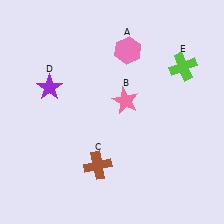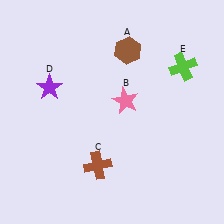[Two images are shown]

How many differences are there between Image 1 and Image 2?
There is 1 difference between the two images.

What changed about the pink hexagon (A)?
In Image 1, A is pink. In Image 2, it changed to brown.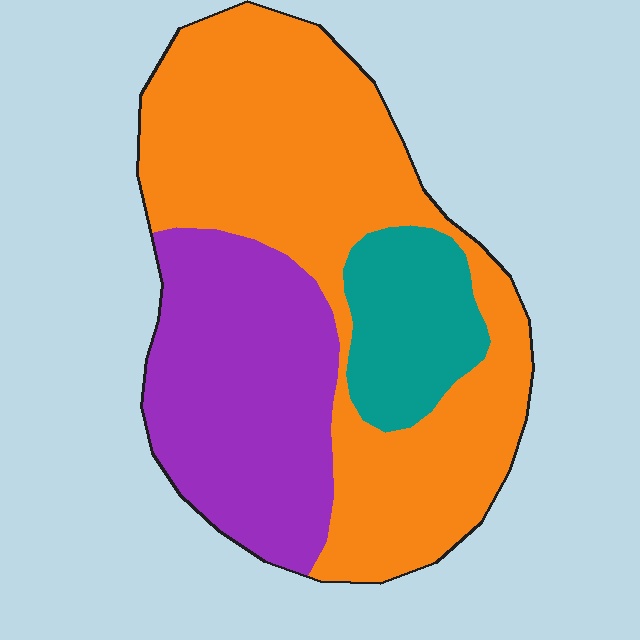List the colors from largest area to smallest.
From largest to smallest: orange, purple, teal.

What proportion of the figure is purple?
Purple takes up about one third (1/3) of the figure.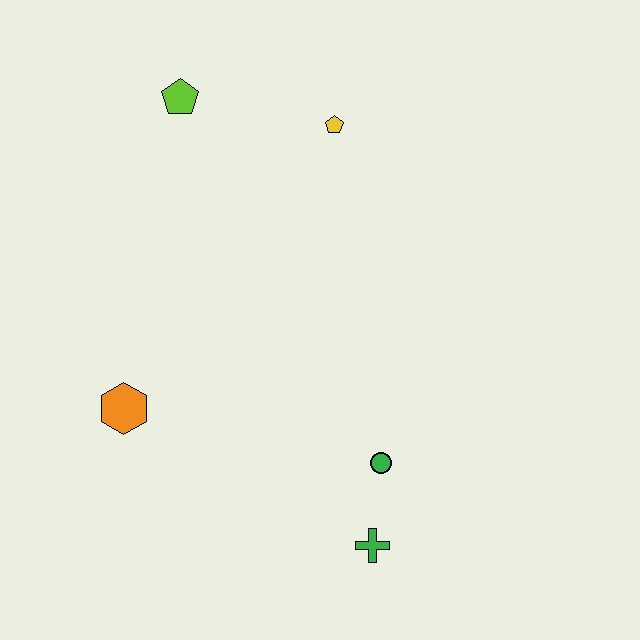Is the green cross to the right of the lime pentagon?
Yes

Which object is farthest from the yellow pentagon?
The green cross is farthest from the yellow pentagon.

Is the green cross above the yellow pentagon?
No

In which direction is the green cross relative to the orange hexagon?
The green cross is to the right of the orange hexagon.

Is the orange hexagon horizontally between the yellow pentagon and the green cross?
No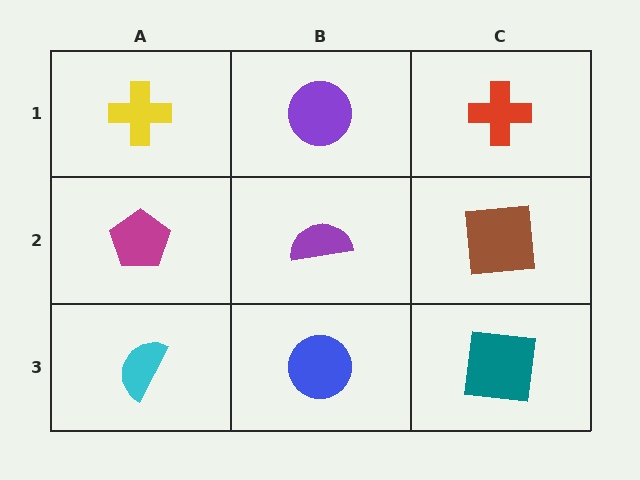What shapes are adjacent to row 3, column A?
A magenta pentagon (row 2, column A), a blue circle (row 3, column B).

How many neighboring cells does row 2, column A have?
3.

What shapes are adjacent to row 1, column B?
A purple semicircle (row 2, column B), a yellow cross (row 1, column A), a red cross (row 1, column C).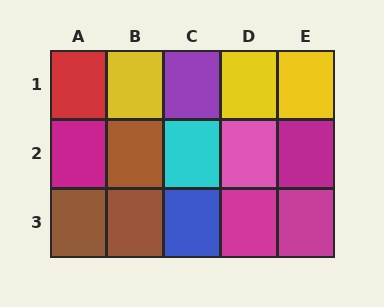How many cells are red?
1 cell is red.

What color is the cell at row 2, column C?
Cyan.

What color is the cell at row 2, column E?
Magenta.